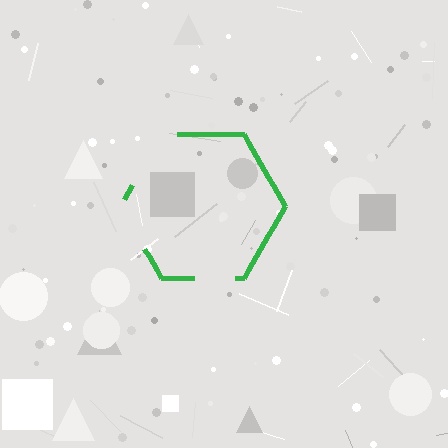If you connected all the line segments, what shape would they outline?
They would outline a hexagon.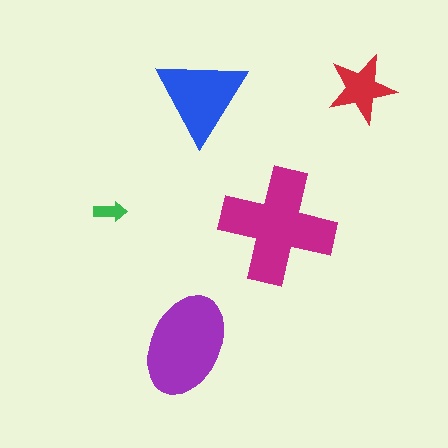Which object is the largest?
The magenta cross.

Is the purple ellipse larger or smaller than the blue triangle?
Larger.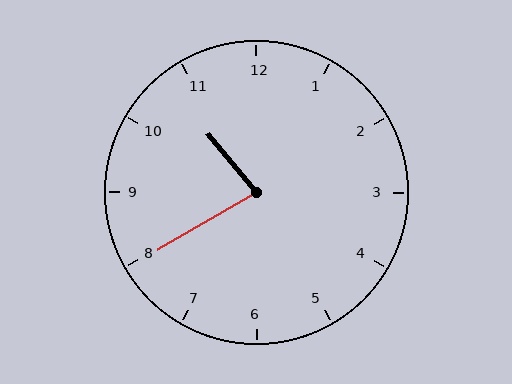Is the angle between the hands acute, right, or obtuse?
It is acute.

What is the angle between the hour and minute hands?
Approximately 80 degrees.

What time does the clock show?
10:40.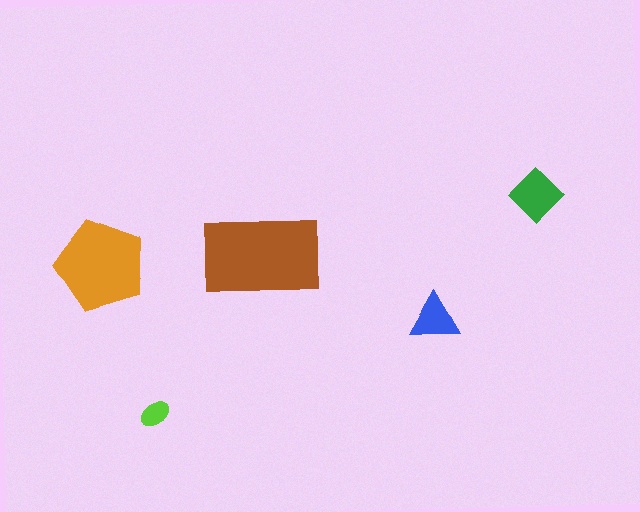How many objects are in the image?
There are 5 objects in the image.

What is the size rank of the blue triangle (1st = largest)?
4th.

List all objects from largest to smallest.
The brown rectangle, the orange pentagon, the green diamond, the blue triangle, the lime ellipse.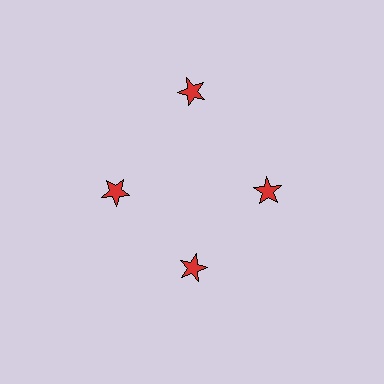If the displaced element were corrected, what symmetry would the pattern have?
It would have 4-fold rotational symmetry — the pattern would map onto itself every 90 degrees.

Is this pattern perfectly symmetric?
No. The 4 red stars are arranged in a ring, but one element near the 12 o'clock position is pushed outward from the center, breaking the 4-fold rotational symmetry.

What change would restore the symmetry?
The symmetry would be restored by moving it inward, back onto the ring so that all 4 stars sit at equal angles and equal distance from the center.